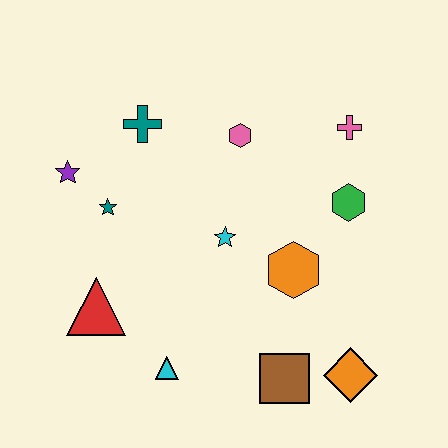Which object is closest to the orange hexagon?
The cyan star is closest to the orange hexagon.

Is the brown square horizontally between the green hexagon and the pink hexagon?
Yes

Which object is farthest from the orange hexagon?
The purple star is farthest from the orange hexagon.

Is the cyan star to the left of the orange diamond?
Yes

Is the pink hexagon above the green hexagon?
Yes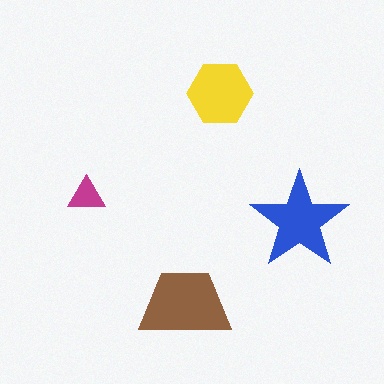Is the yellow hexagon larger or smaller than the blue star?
Smaller.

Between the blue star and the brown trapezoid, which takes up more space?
The brown trapezoid.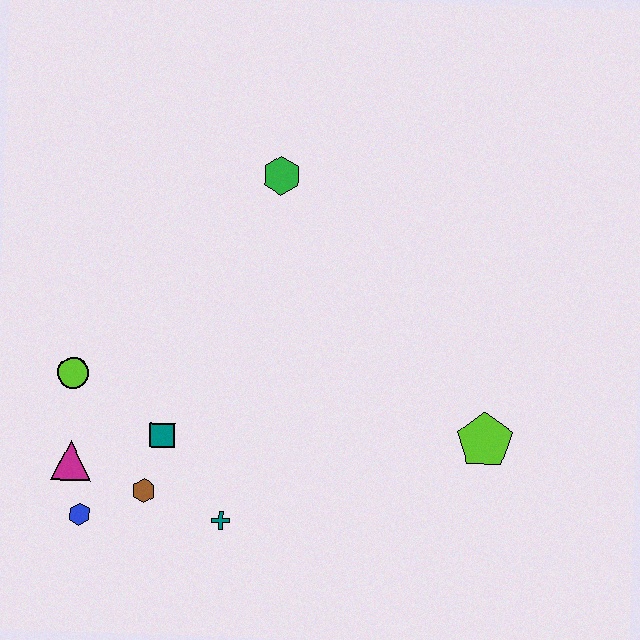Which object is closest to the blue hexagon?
The magenta triangle is closest to the blue hexagon.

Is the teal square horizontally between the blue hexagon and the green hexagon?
Yes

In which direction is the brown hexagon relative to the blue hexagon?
The brown hexagon is to the right of the blue hexagon.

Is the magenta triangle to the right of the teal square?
No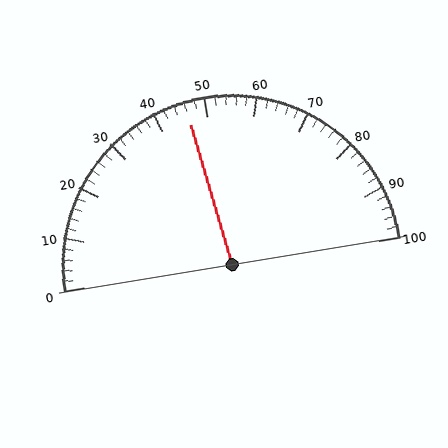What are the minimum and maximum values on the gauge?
The gauge ranges from 0 to 100.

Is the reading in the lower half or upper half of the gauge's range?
The reading is in the lower half of the range (0 to 100).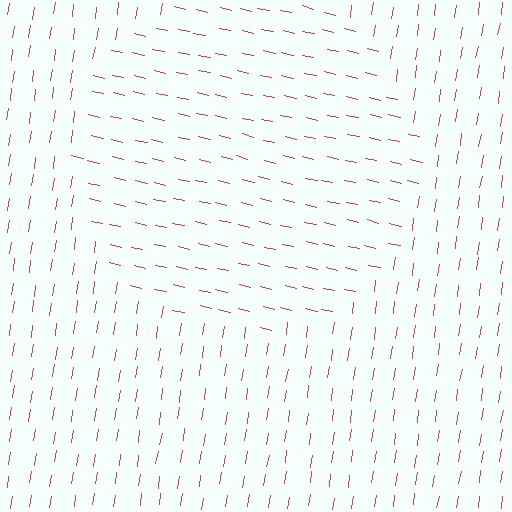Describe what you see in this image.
The image is filled with small red line segments. A circle region in the image has lines oriented differently from the surrounding lines, creating a visible texture boundary.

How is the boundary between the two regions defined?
The boundary is defined purely by a change in line orientation (approximately 86 degrees difference). All lines are the same color and thickness.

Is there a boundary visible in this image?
Yes, there is a texture boundary formed by a change in line orientation.